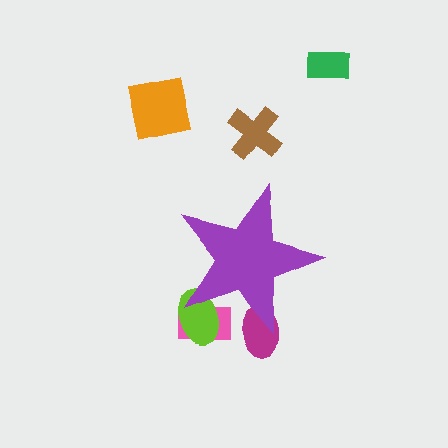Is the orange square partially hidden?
No, the orange square is fully visible.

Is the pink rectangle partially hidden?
Yes, the pink rectangle is partially hidden behind the purple star.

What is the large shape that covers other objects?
A purple star.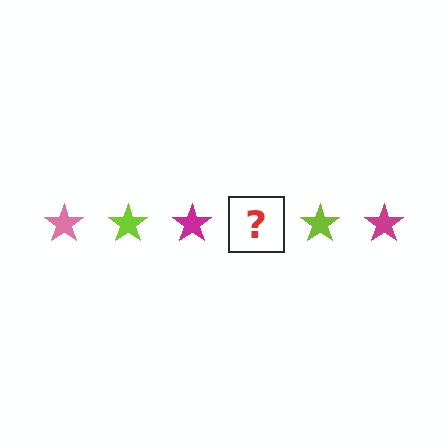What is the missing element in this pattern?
The missing element is a pink star.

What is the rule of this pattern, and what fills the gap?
The rule is that the pattern cycles through pink, lime, magenta stars. The gap should be filled with a pink star.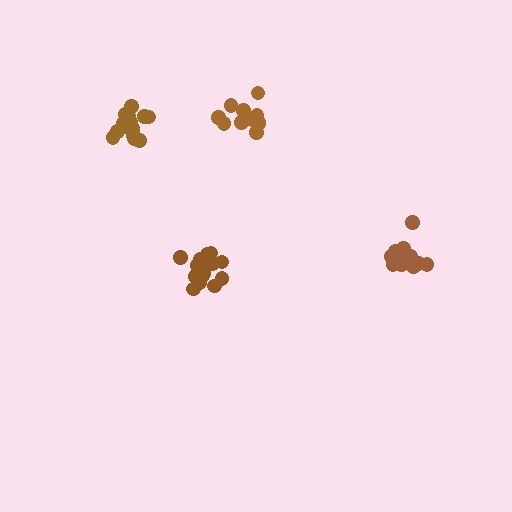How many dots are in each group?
Group 1: 19 dots, Group 2: 15 dots, Group 3: 13 dots, Group 4: 13 dots (60 total).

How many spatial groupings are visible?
There are 4 spatial groupings.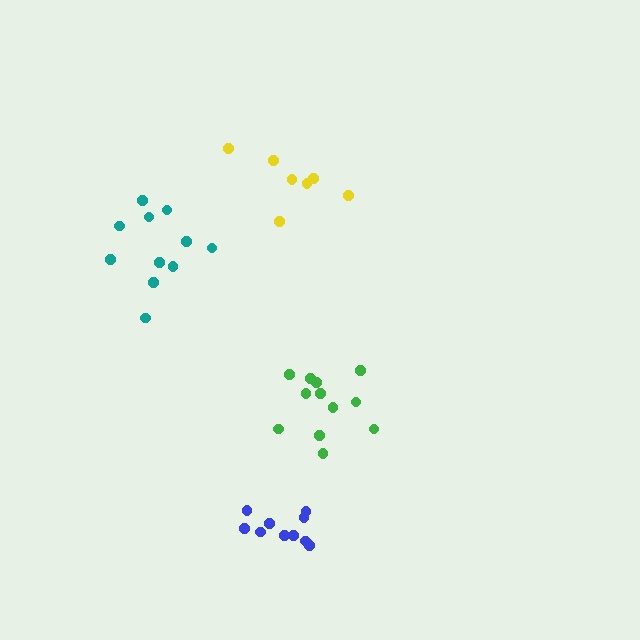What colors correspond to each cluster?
The clusters are colored: blue, yellow, green, teal.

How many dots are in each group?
Group 1: 10 dots, Group 2: 7 dots, Group 3: 12 dots, Group 4: 11 dots (40 total).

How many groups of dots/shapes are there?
There are 4 groups.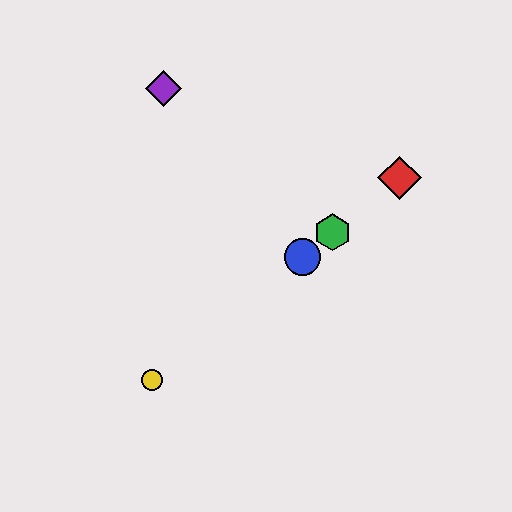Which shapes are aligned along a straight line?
The red diamond, the blue circle, the green hexagon, the yellow circle are aligned along a straight line.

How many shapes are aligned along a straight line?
4 shapes (the red diamond, the blue circle, the green hexagon, the yellow circle) are aligned along a straight line.